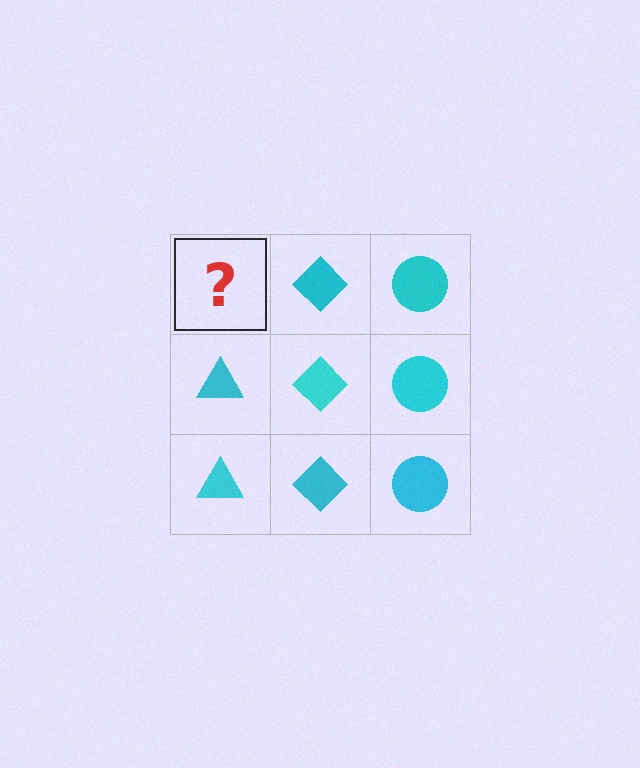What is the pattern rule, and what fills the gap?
The rule is that each column has a consistent shape. The gap should be filled with a cyan triangle.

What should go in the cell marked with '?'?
The missing cell should contain a cyan triangle.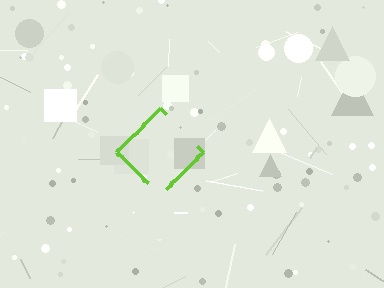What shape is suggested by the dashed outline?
The dashed outline suggests a diamond.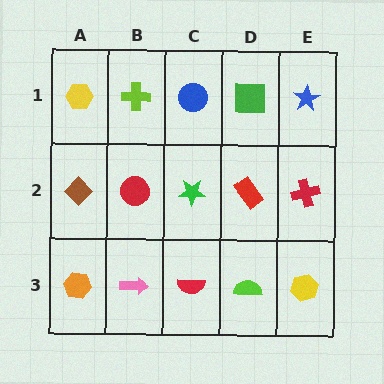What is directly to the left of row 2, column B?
A brown diamond.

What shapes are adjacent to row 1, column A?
A brown diamond (row 2, column A), a lime cross (row 1, column B).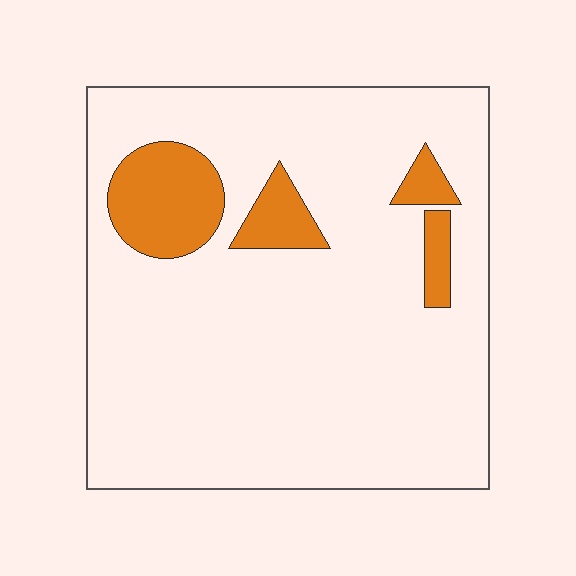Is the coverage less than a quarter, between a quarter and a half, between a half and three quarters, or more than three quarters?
Less than a quarter.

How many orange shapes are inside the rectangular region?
4.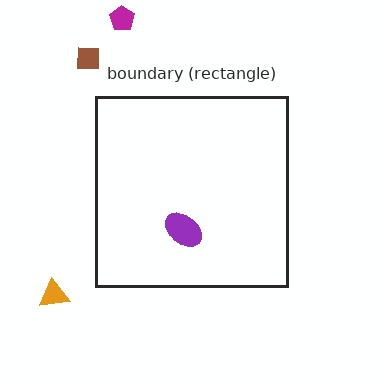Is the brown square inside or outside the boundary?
Outside.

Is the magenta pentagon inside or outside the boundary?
Outside.